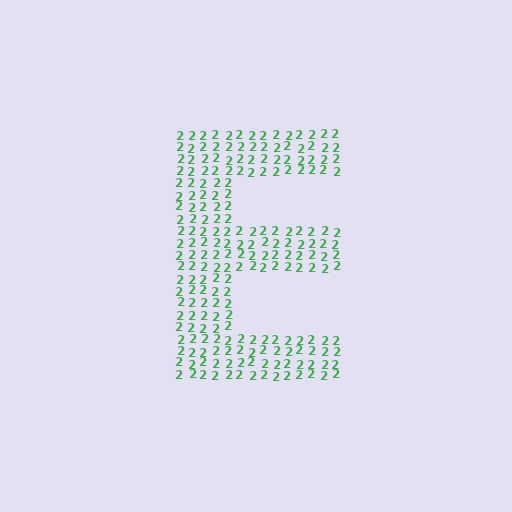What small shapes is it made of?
It is made of small digit 2's.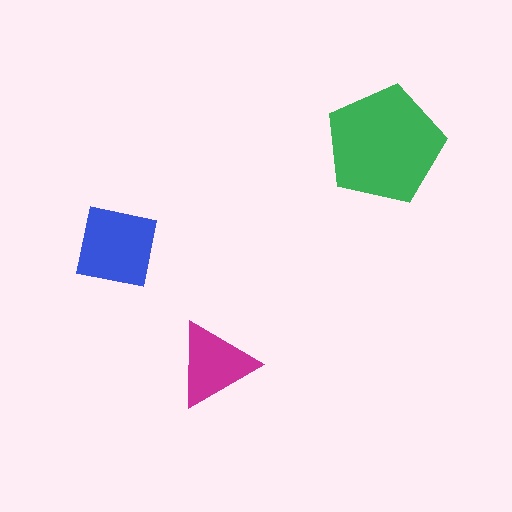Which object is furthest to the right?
The green pentagon is rightmost.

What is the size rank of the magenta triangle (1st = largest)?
3rd.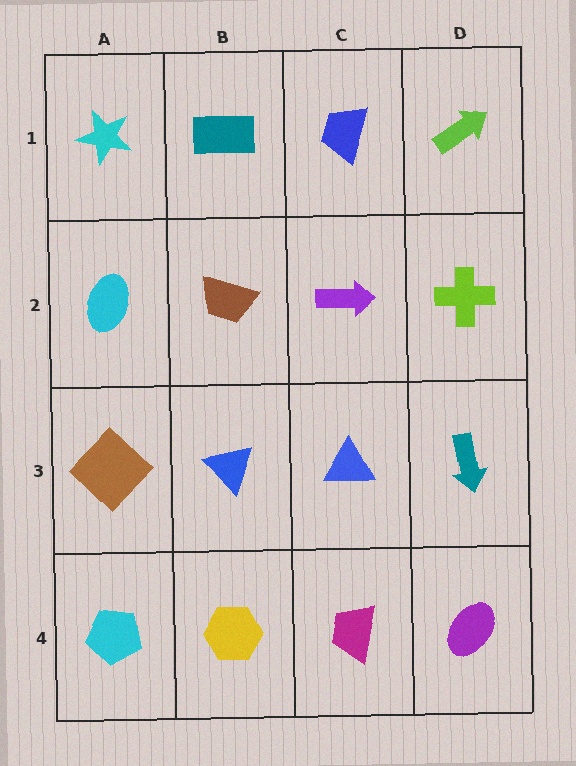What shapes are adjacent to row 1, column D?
A lime cross (row 2, column D), a blue trapezoid (row 1, column C).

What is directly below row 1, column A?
A cyan ellipse.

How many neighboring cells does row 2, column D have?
3.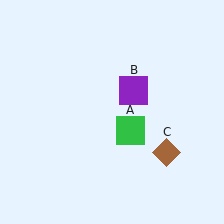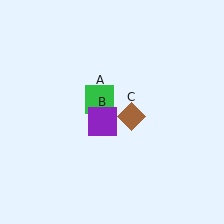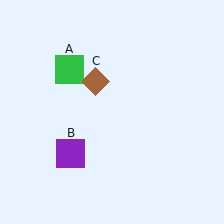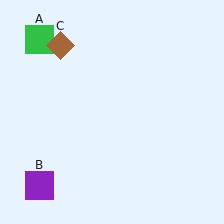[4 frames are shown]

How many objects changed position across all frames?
3 objects changed position: green square (object A), purple square (object B), brown diamond (object C).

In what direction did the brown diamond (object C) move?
The brown diamond (object C) moved up and to the left.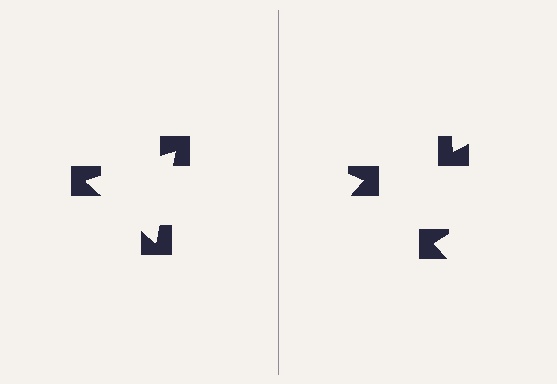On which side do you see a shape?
An illusory triangle appears on the left side. On the right side the wedge cuts are rotated, so no coherent shape forms.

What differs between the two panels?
The notched squares are positioned identically on both sides; only the wedge orientations differ. On the left they align to a triangle; on the right they are misaligned.